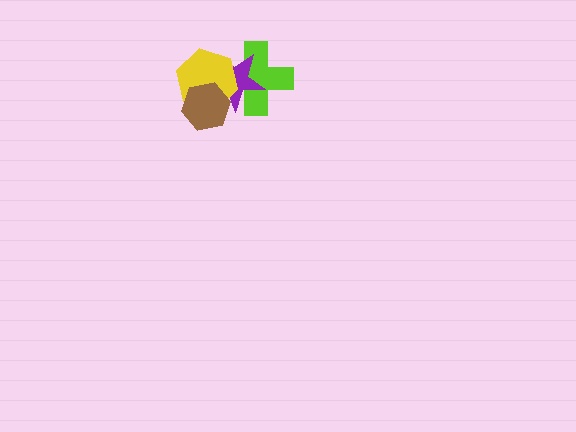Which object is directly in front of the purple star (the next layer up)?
The yellow hexagon is directly in front of the purple star.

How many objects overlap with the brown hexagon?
2 objects overlap with the brown hexagon.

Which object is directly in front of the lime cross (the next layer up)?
The purple star is directly in front of the lime cross.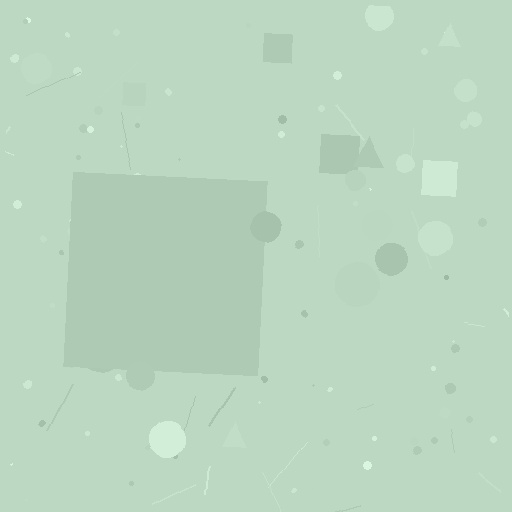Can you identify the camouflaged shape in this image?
The camouflaged shape is a square.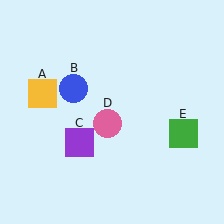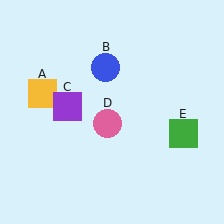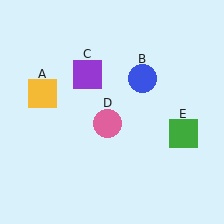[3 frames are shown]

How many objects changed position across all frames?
2 objects changed position: blue circle (object B), purple square (object C).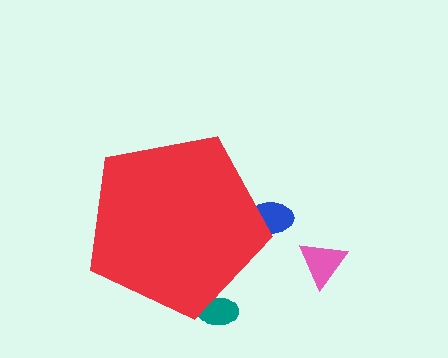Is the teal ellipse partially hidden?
Yes, the teal ellipse is partially hidden behind the red pentagon.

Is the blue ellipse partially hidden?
Yes, the blue ellipse is partially hidden behind the red pentagon.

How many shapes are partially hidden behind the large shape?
2 shapes are partially hidden.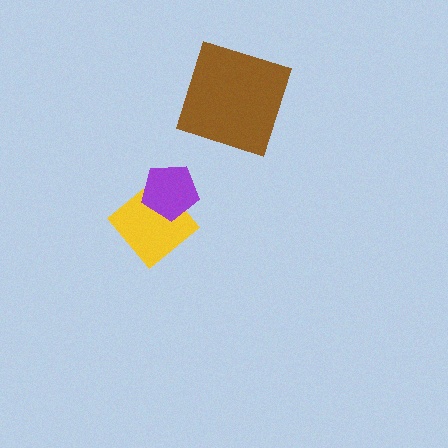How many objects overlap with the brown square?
0 objects overlap with the brown square.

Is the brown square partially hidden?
No, no other shape covers it.